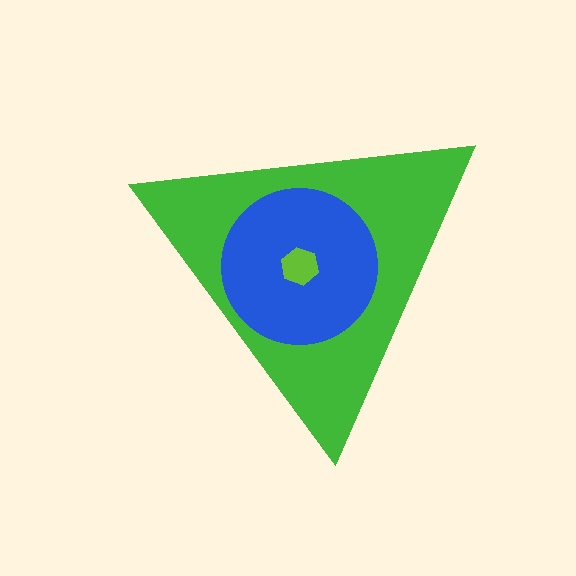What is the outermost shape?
The green triangle.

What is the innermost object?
The lime hexagon.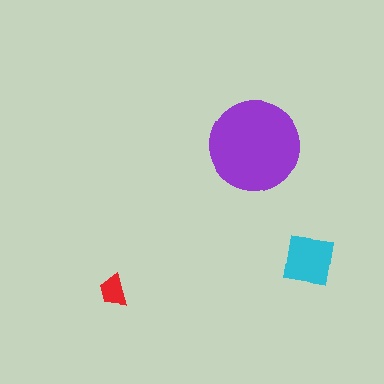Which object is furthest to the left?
The red trapezoid is leftmost.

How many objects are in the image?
There are 3 objects in the image.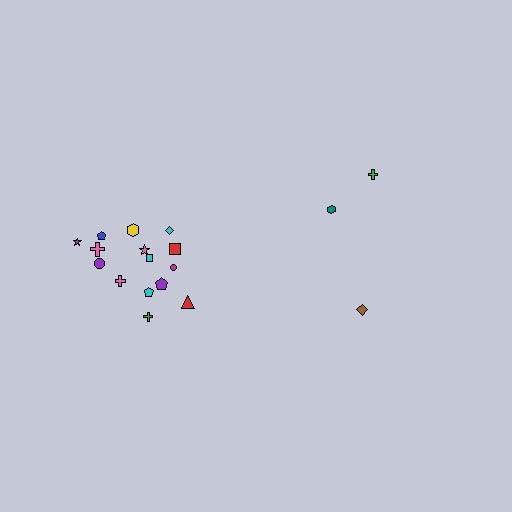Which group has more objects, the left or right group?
The left group.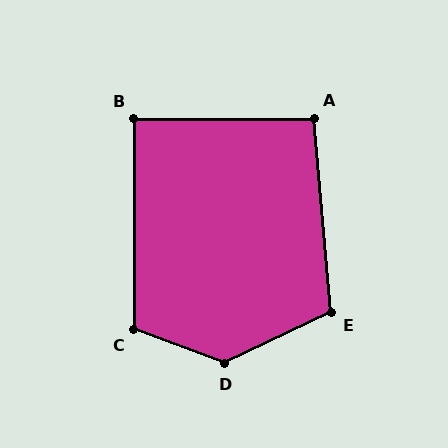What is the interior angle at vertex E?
Approximately 110 degrees (obtuse).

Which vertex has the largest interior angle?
D, at approximately 134 degrees.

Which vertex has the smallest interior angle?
B, at approximately 90 degrees.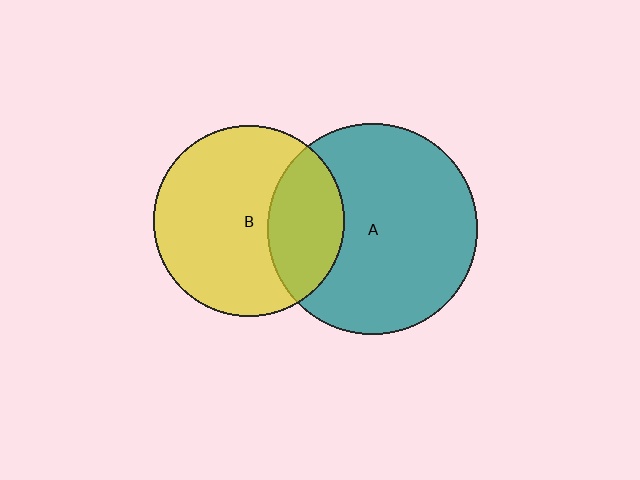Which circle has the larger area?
Circle A (teal).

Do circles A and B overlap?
Yes.